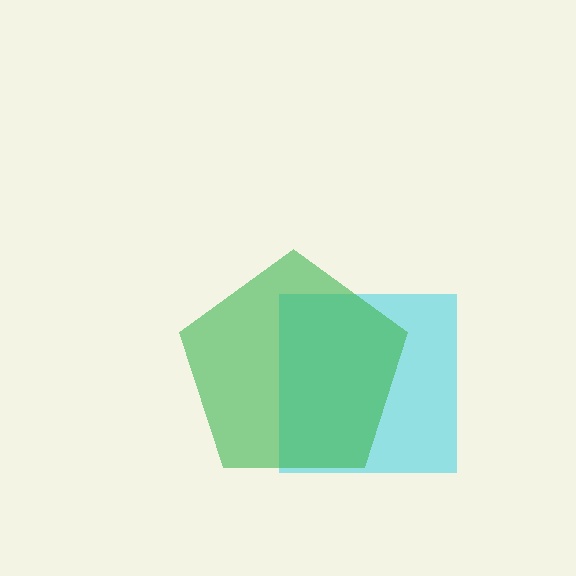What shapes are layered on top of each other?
The layered shapes are: a cyan square, a green pentagon.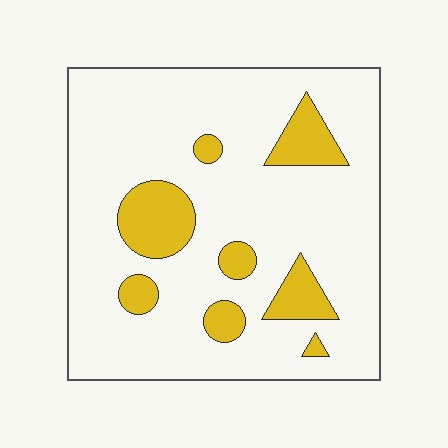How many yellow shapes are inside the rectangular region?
8.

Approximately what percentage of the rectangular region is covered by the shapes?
Approximately 15%.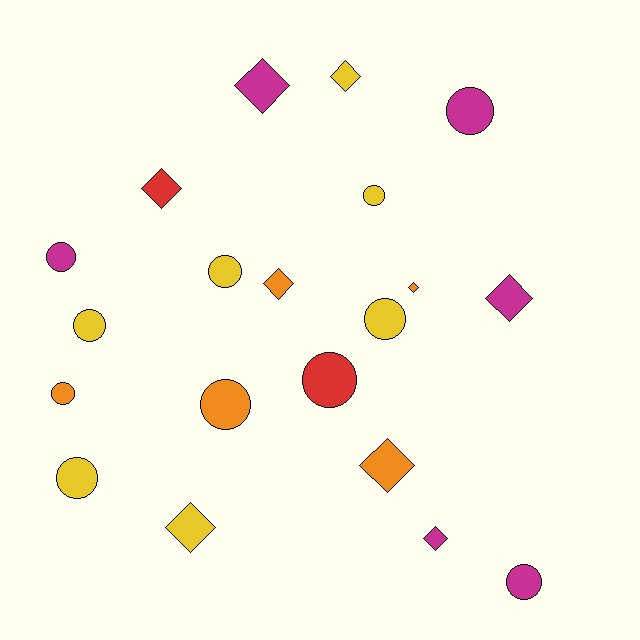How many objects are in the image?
There are 20 objects.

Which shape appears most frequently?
Circle, with 11 objects.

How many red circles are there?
There is 1 red circle.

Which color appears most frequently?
Yellow, with 7 objects.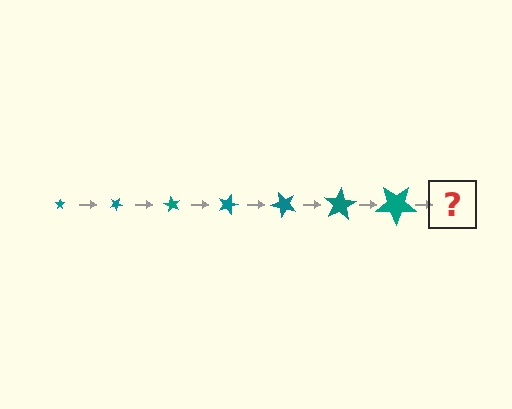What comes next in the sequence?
The next element should be a star, larger than the previous one and rotated 210 degrees from the start.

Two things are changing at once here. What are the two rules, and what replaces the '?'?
The two rules are that the star grows larger each step and it rotates 30 degrees each step. The '?' should be a star, larger than the previous one and rotated 210 degrees from the start.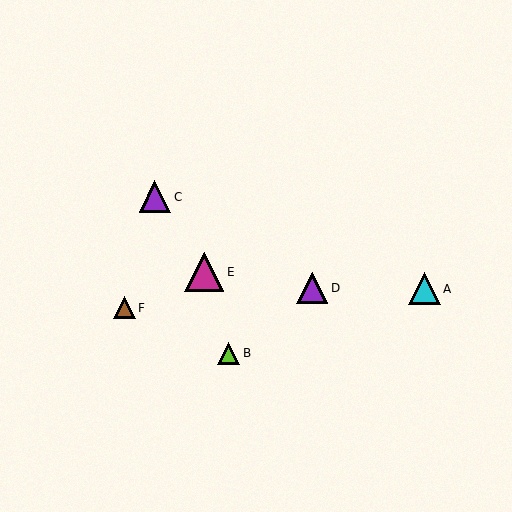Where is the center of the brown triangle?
The center of the brown triangle is at (124, 308).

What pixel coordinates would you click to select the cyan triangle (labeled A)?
Click at (424, 289) to select the cyan triangle A.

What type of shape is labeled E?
Shape E is a magenta triangle.